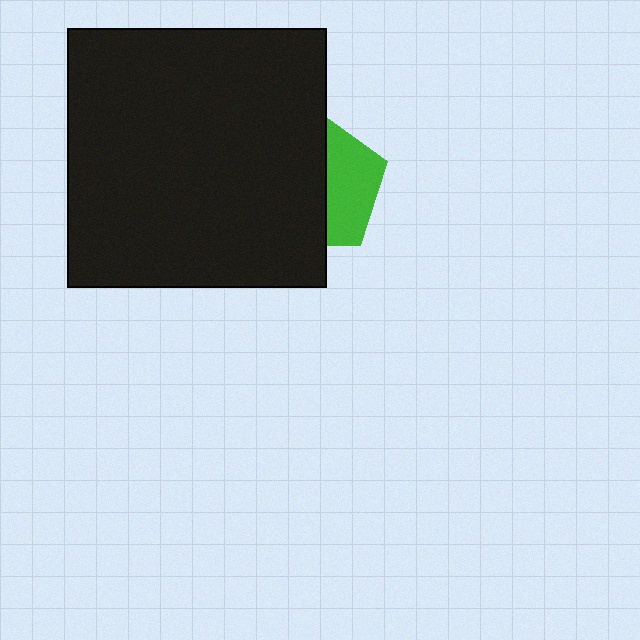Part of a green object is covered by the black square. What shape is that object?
It is a pentagon.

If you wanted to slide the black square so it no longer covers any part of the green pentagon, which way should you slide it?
Slide it left — that is the most direct way to separate the two shapes.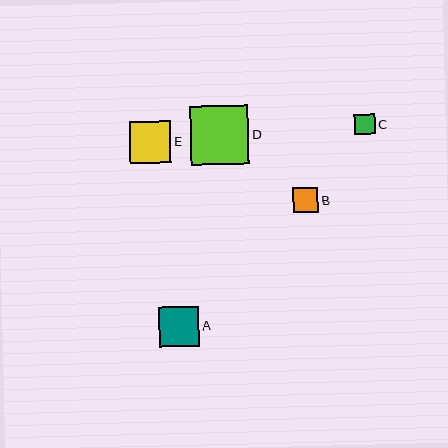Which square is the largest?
Square D is the largest with a size of approximately 58 pixels.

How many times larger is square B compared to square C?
Square B is approximately 1.2 times the size of square C.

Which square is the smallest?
Square C is the smallest with a size of approximately 21 pixels.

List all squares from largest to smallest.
From largest to smallest: D, E, A, B, C.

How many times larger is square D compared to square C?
Square D is approximately 2.8 times the size of square C.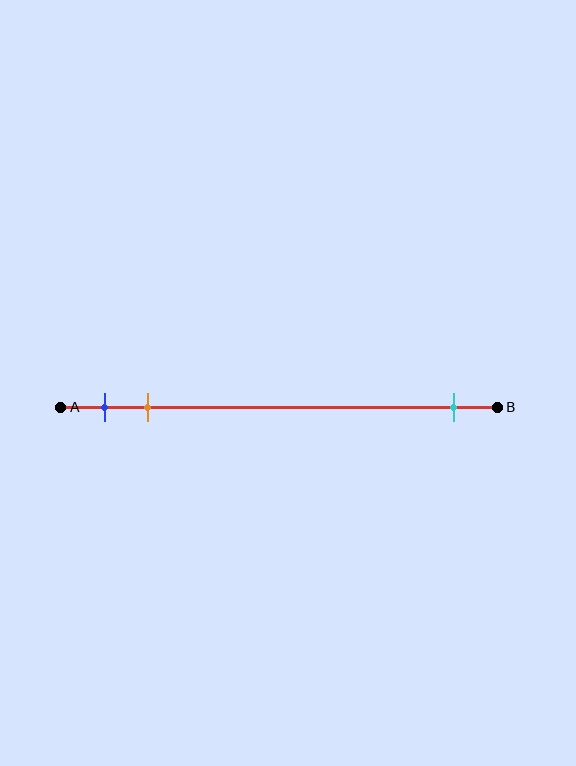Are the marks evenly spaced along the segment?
No, the marks are not evenly spaced.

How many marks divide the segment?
There are 3 marks dividing the segment.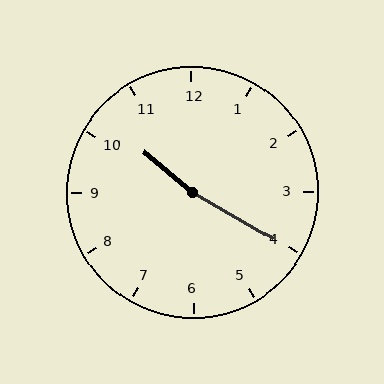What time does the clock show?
10:20.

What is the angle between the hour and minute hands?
Approximately 170 degrees.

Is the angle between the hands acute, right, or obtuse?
It is obtuse.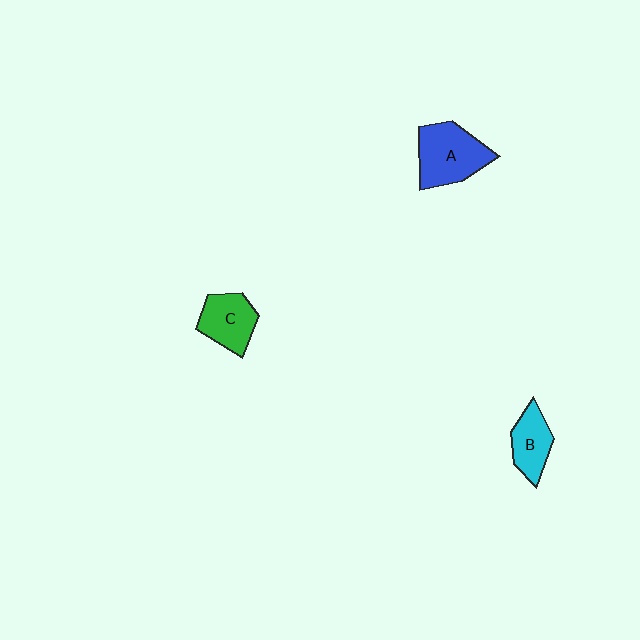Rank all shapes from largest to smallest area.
From largest to smallest: A (blue), C (green), B (cyan).